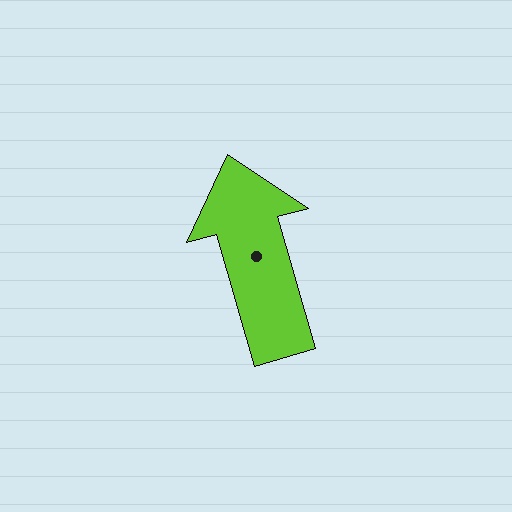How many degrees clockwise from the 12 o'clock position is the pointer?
Approximately 344 degrees.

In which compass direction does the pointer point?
North.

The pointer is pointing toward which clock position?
Roughly 11 o'clock.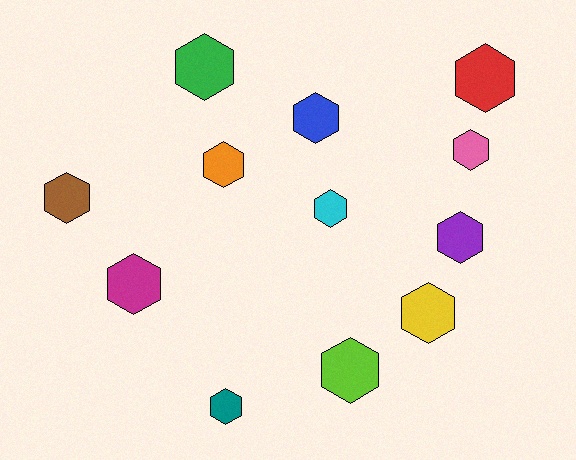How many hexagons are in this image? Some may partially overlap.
There are 12 hexagons.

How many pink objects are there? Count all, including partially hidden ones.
There is 1 pink object.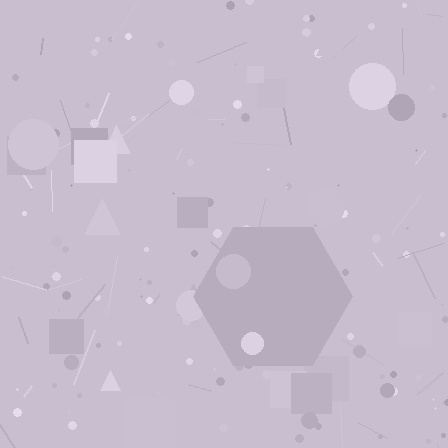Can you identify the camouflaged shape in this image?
The camouflaged shape is a hexagon.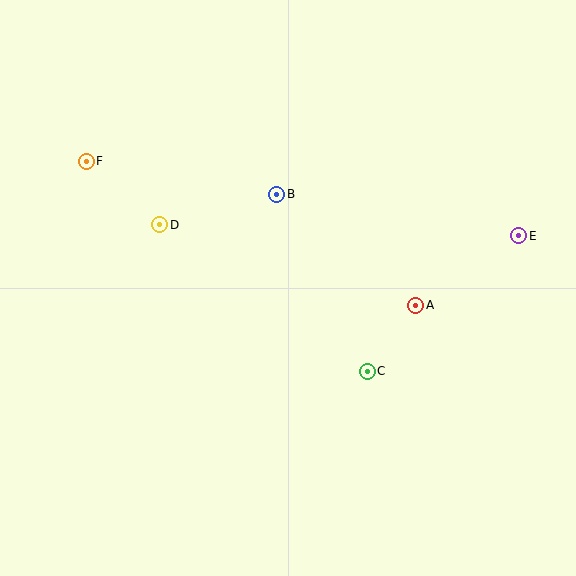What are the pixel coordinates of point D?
Point D is at (160, 225).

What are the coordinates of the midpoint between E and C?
The midpoint between E and C is at (443, 304).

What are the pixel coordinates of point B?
Point B is at (277, 194).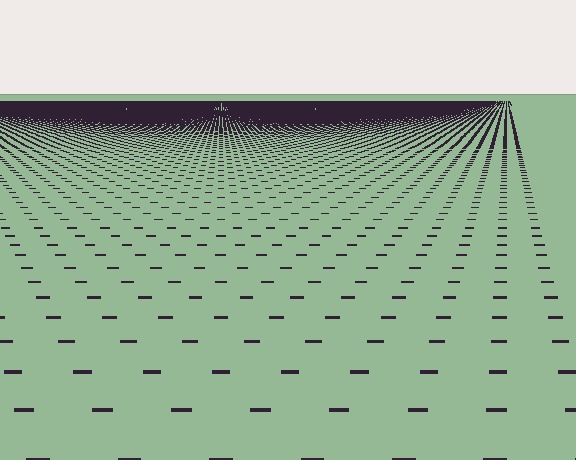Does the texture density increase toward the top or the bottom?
Density increases toward the top.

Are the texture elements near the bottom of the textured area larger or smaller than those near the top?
Larger. Near the bottom, elements are closer to the viewer and appear at a bigger on-screen size.